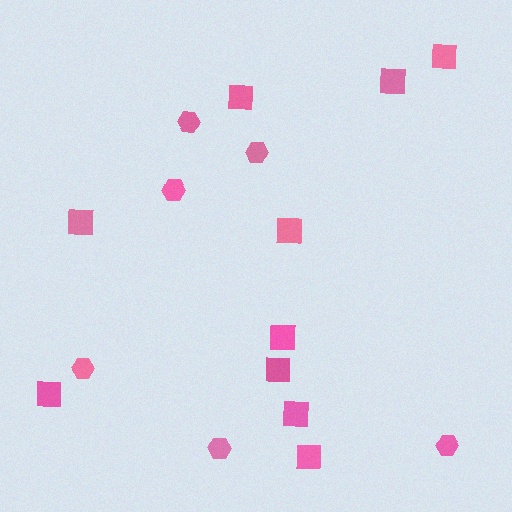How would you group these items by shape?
There are 2 groups: one group of hexagons (6) and one group of squares (10).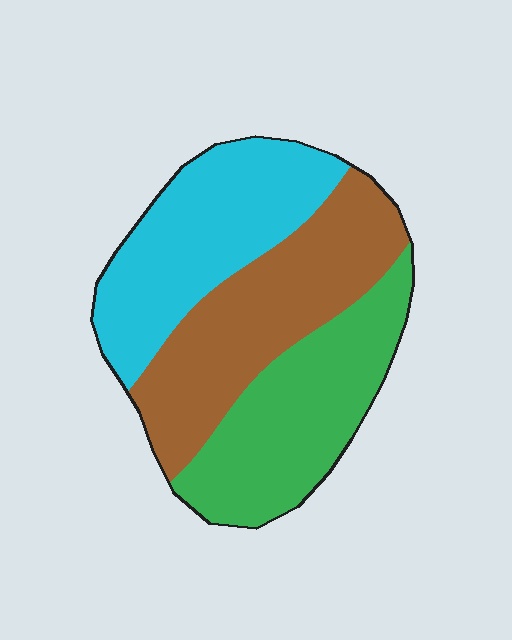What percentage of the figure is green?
Green covers 32% of the figure.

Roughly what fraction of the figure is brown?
Brown covers roughly 35% of the figure.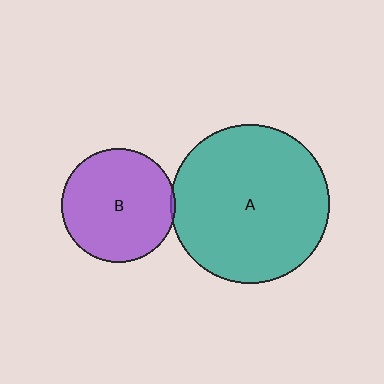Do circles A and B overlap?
Yes.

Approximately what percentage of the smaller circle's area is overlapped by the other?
Approximately 5%.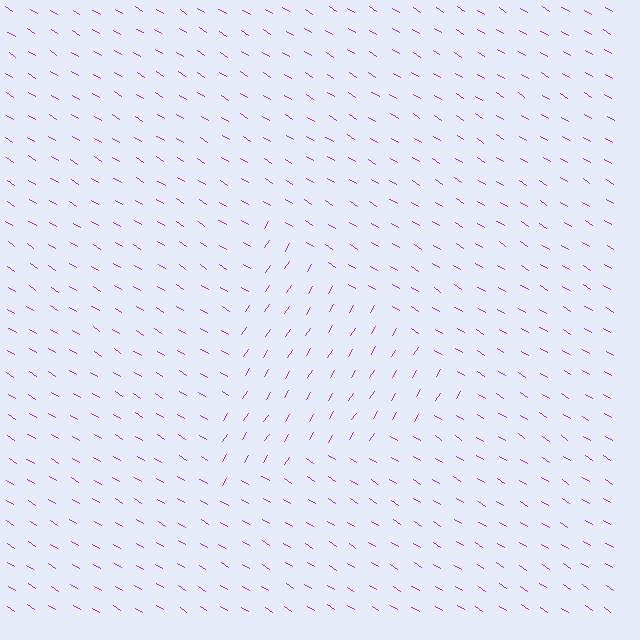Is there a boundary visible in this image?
Yes, there is a texture boundary formed by a change in line orientation.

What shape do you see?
I see a triangle.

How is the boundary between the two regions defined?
The boundary is defined purely by a change in line orientation (approximately 89 degrees difference). All lines are the same color and thickness.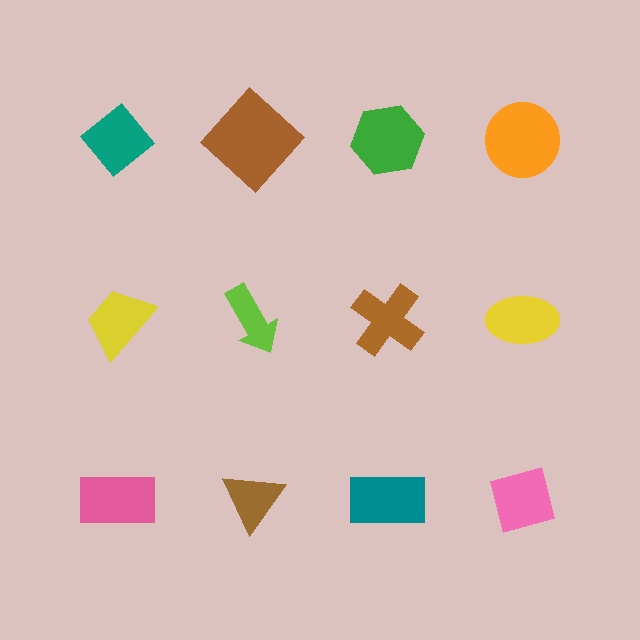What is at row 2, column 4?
A yellow ellipse.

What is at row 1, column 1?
A teal diamond.